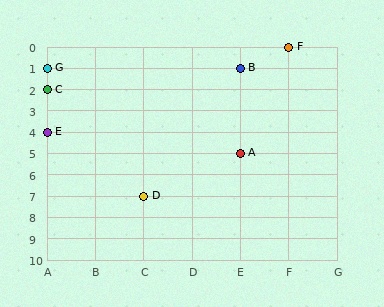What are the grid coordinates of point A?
Point A is at grid coordinates (E, 5).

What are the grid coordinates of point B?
Point B is at grid coordinates (E, 1).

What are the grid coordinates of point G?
Point G is at grid coordinates (A, 1).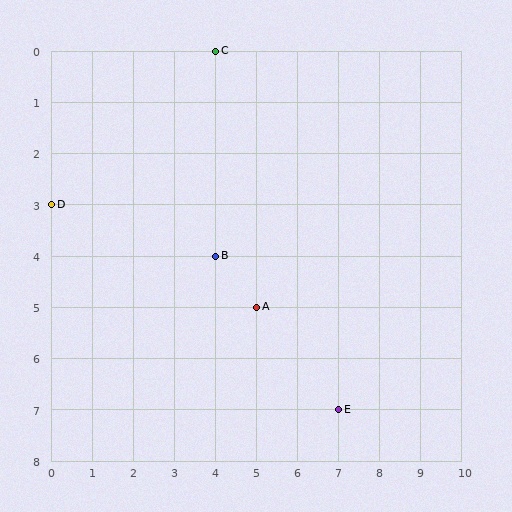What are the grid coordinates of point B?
Point B is at grid coordinates (4, 4).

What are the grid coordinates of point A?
Point A is at grid coordinates (5, 5).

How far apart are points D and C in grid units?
Points D and C are 4 columns and 3 rows apart (about 5.0 grid units diagonally).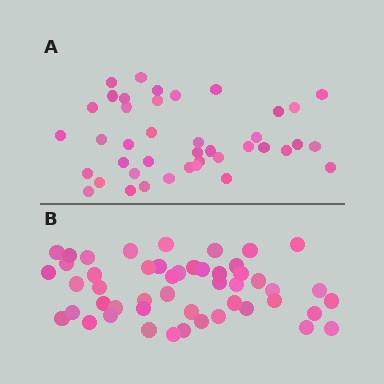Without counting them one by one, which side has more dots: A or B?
Region B (the bottom region) has more dots.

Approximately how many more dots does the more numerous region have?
Region B has roughly 8 or so more dots than region A.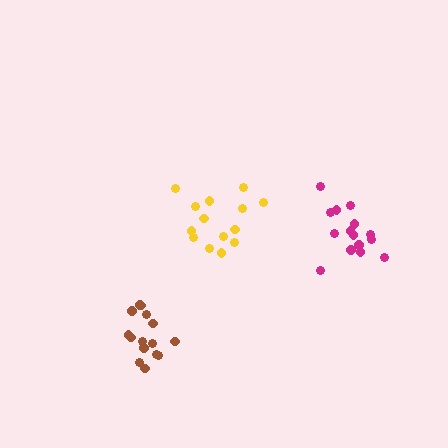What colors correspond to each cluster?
The clusters are colored: yellow, magenta, brown.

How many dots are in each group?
Group 1: 14 dots, Group 2: 15 dots, Group 3: 15 dots (44 total).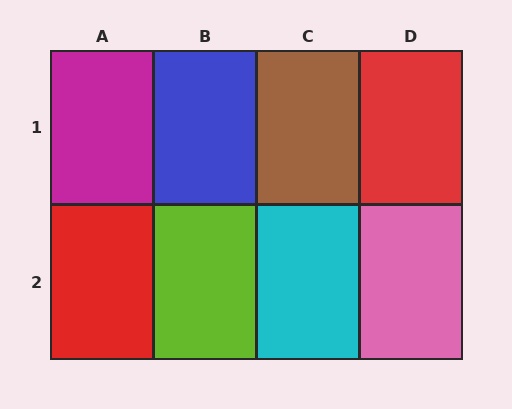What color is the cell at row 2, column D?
Pink.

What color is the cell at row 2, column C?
Cyan.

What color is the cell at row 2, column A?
Red.